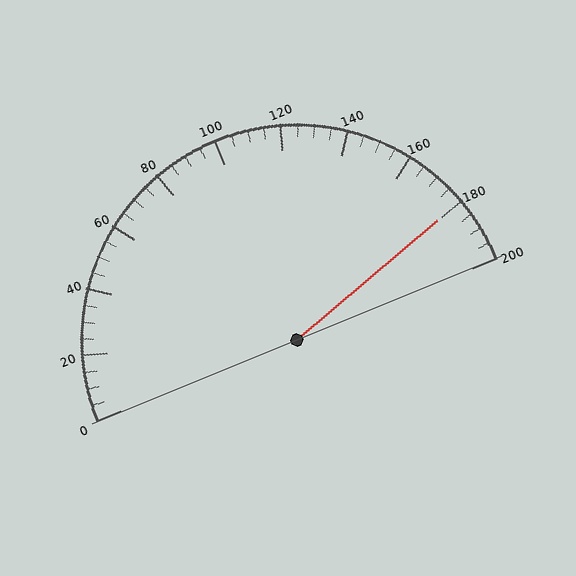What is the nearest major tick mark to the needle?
The nearest major tick mark is 180.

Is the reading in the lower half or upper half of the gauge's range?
The reading is in the upper half of the range (0 to 200).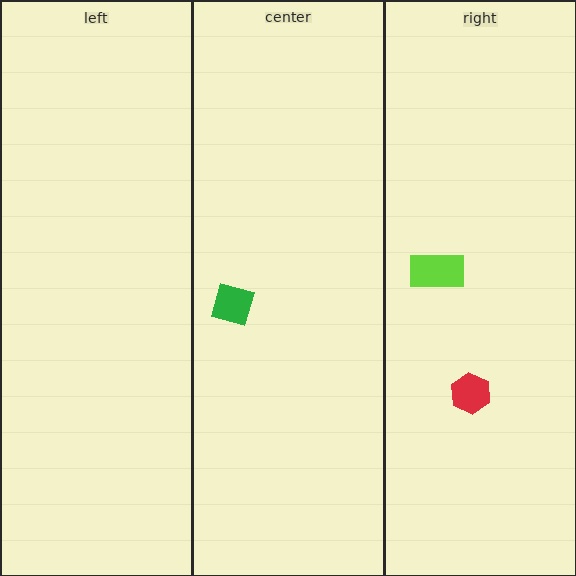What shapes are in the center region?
The green diamond.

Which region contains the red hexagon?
The right region.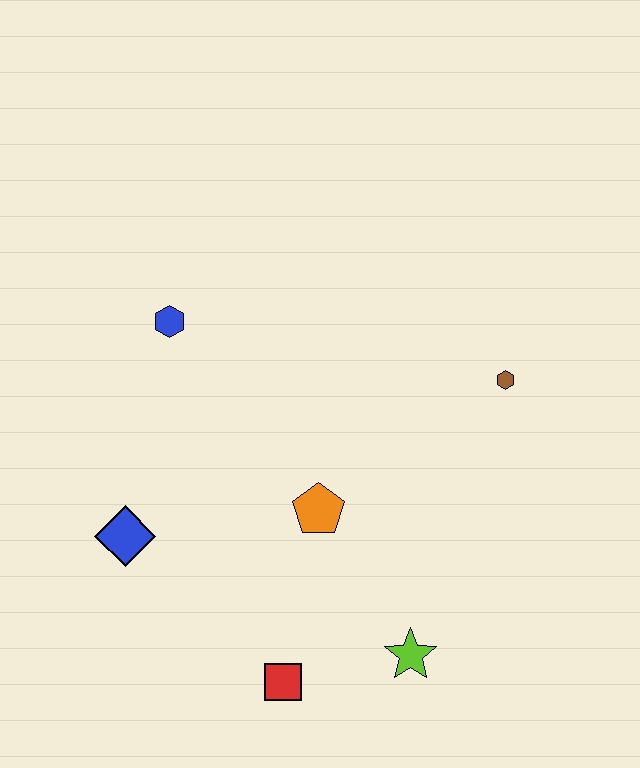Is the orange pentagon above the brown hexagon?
No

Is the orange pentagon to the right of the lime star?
No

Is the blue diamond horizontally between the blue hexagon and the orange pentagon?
No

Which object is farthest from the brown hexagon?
The blue diamond is farthest from the brown hexagon.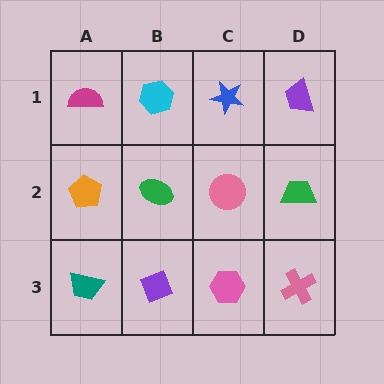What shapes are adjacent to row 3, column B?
A green ellipse (row 2, column B), a teal trapezoid (row 3, column A), a pink hexagon (row 3, column C).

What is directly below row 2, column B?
A purple diamond.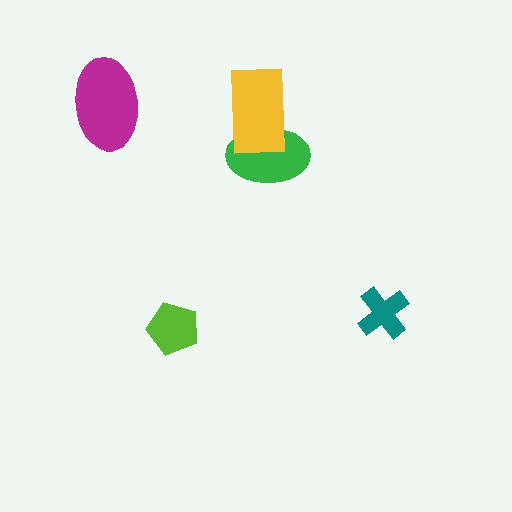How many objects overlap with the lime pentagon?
0 objects overlap with the lime pentagon.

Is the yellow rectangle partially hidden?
No, no other shape covers it.